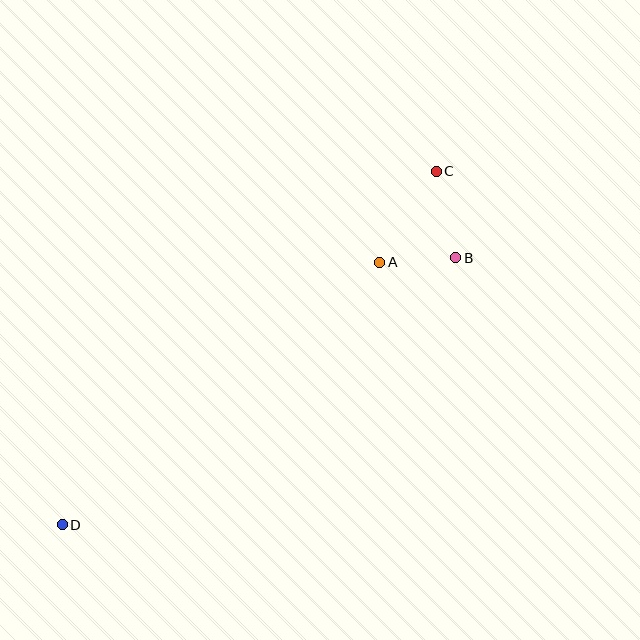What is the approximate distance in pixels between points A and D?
The distance between A and D is approximately 412 pixels.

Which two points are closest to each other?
Points A and B are closest to each other.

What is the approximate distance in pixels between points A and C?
The distance between A and C is approximately 107 pixels.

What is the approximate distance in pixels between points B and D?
The distance between B and D is approximately 476 pixels.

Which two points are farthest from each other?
Points C and D are farthest from each other.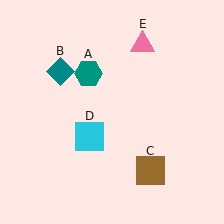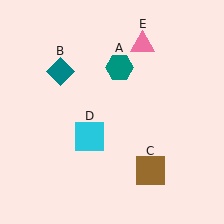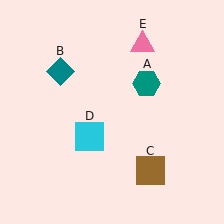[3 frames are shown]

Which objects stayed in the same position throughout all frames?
Teal diamond (object B) and brown square (object C) and cyan square (object D) and pink triangle (object E) remained stationary.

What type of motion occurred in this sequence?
The teal hexagon (object A) rotated clockwise around the center of the scene.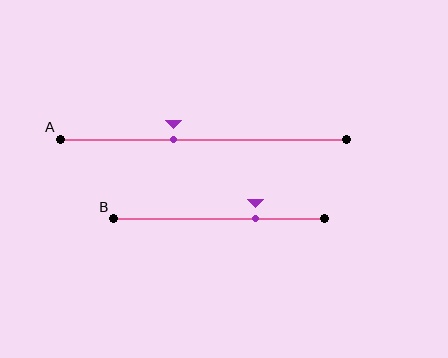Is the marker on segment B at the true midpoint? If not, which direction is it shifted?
No, the marker on segment B is shifted to the right by about 17% of the segment length.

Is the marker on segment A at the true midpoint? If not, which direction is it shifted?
No, the marker on segment A is shifted to the left by about 11% of the segment length.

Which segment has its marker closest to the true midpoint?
Segment A has its marker closest to the true midpoint.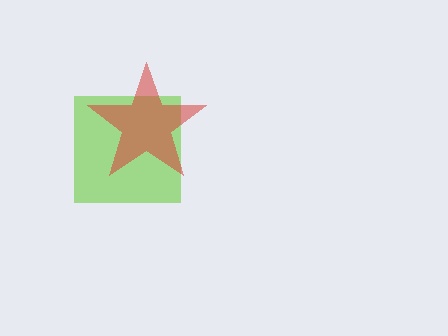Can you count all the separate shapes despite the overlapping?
Yes, there are 2 separate shapes.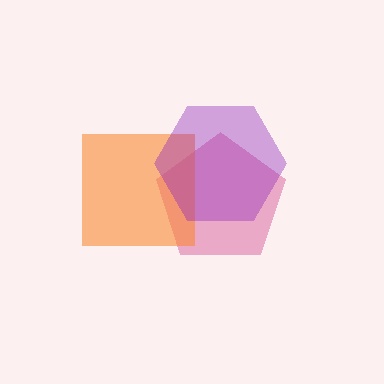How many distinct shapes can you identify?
There are 3 distinct shapes: a pink pentagon, an orange square, a purple hexagon.